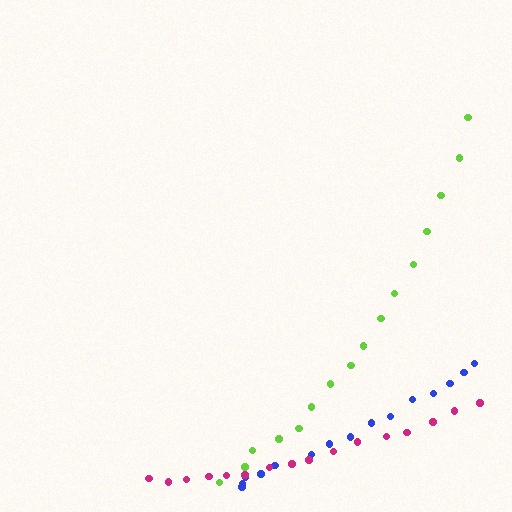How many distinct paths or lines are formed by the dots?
There are 3 distinct paths.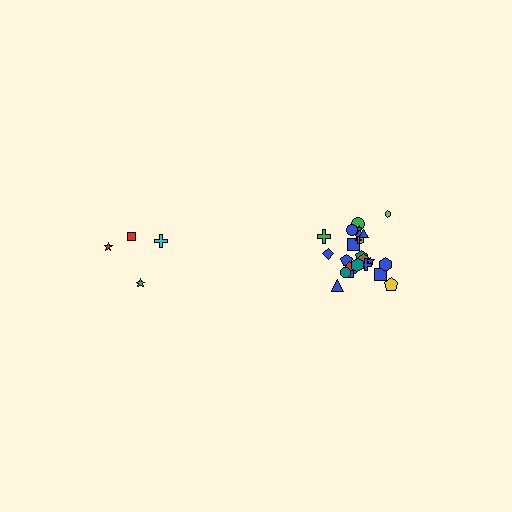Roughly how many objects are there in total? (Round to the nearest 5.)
Roughly 30 objects in total.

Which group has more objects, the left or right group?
The right group.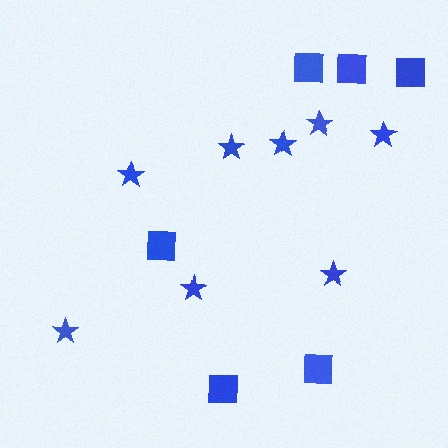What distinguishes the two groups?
There are 2 groups: one group of squares (6) and one group of stars (8).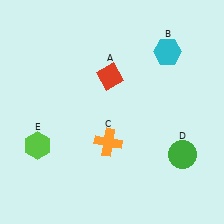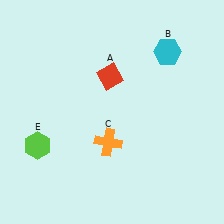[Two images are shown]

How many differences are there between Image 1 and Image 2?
There is 1 difference between the two images.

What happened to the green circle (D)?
The green circle (D) was removed in Image 2. It was in the bottom-right area of Image 1.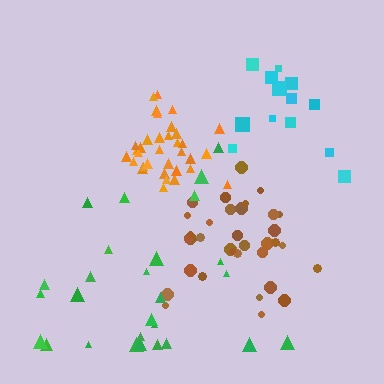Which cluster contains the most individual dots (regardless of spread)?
Orange (34).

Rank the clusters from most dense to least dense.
orange, brown, green, cyan.